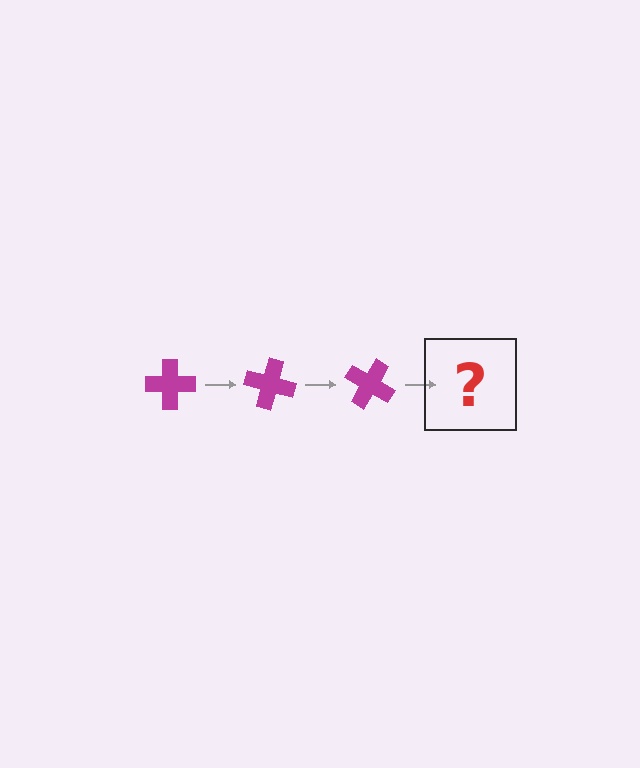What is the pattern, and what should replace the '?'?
The pattern is that the cross rotates 15 degrees each step. The '?' should be a magenta cross rotated 45 degrees.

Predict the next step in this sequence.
The next step is a magenta cross rotated 45 degrees.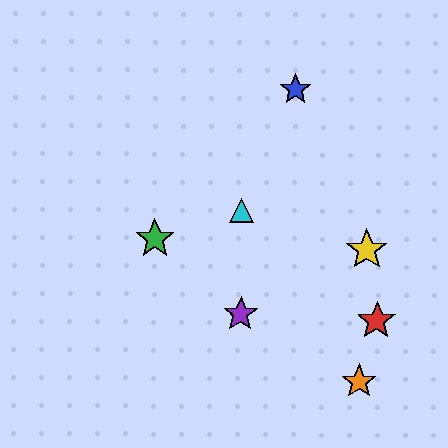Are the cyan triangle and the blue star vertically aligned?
No, the cyan triangle is at x≈241 and the blue star is at x≈295.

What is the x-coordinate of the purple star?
The purple star is at x≈241.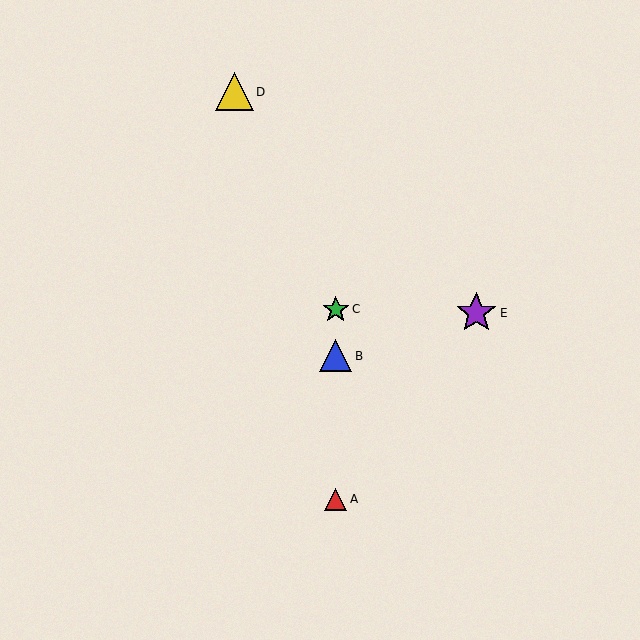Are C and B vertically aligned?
Yes, both are at x≈336.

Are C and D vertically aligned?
No, C is at x≈336 and D is at x≈234.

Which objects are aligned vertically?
Objects A, B, C are aligned vertically.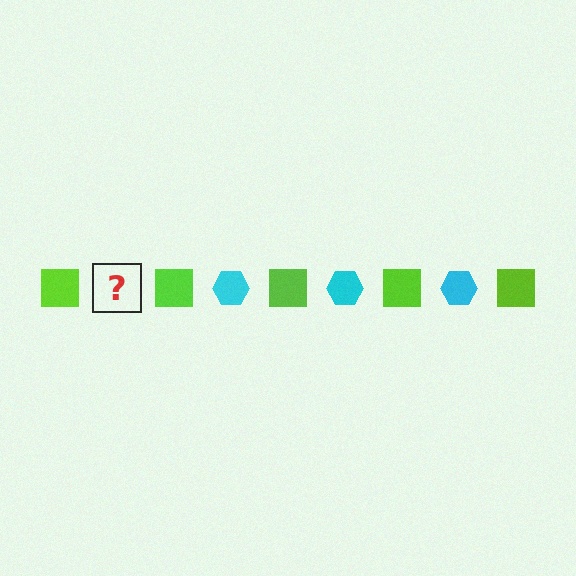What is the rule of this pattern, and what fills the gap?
The rule is that the pattern alternates between lime square and cyan hexagon. The gap should be filled with a cyan hexagon.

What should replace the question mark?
The question mark should be replaced with a cyan hexagon.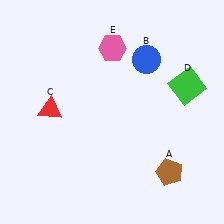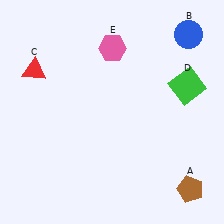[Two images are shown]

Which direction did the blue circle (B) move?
The blue circle (B) moved right.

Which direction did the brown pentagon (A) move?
The brown pentagon (A) moved right.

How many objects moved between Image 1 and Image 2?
3 objects moved between the two images.